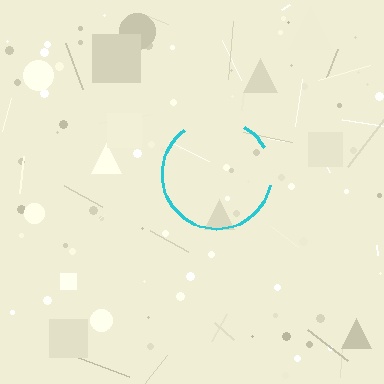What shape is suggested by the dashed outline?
The dashed outline suggests a circle.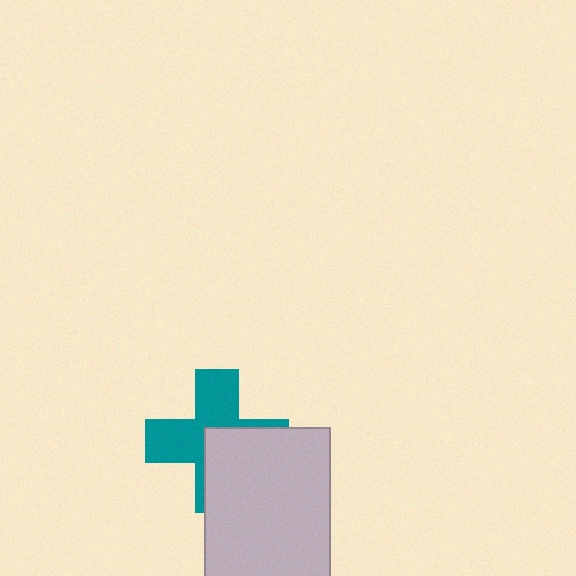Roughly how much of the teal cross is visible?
About half of it is visible (roughly 54%).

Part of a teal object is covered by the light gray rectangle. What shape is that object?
It is a cross.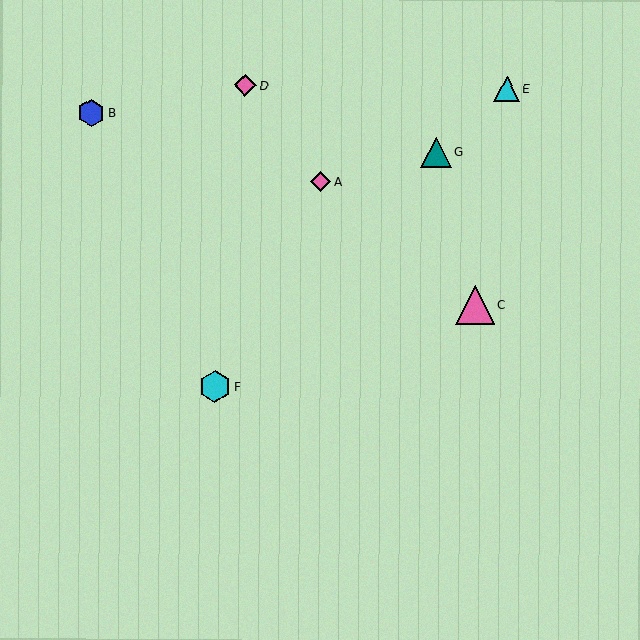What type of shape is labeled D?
Shape D is a pink diamond.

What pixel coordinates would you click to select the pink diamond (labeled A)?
Click at (321, 182) to select the pink diamond A.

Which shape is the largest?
The pink triangle (labeled C) is the largest.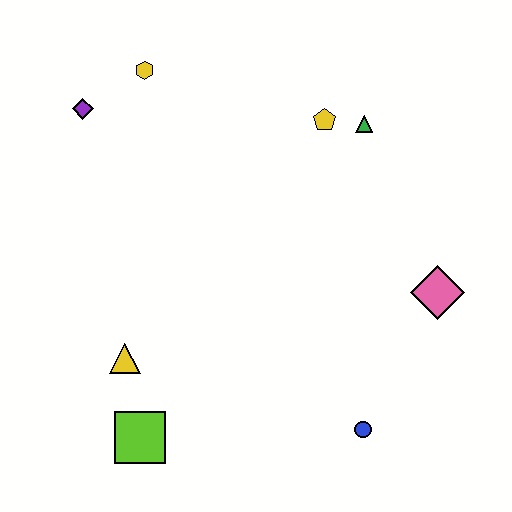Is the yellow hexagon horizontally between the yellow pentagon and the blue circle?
No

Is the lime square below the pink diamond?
Yes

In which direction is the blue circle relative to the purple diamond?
The blue circle is below the purple diamond.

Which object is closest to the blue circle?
The pink diamond is closest to the blue circle.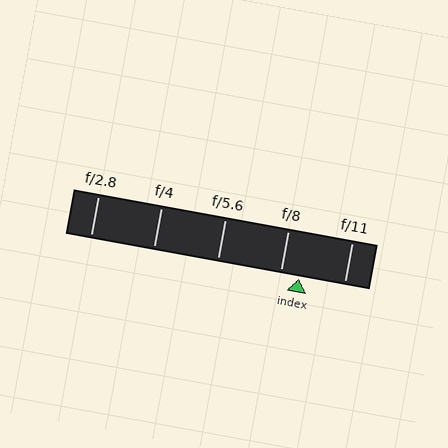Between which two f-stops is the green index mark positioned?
The index mark is between f/8 and f/11.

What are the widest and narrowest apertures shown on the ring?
The widest aperture shown is f/2.8 and the narrowest is f/11.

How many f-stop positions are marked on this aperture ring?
There are 5 f-stop positions marked.